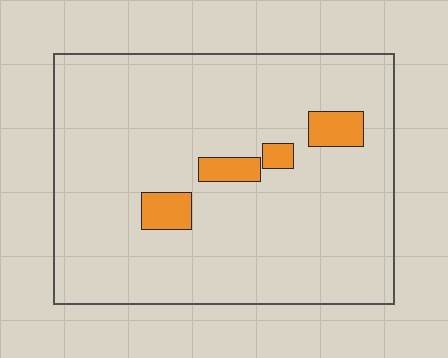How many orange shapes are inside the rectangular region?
4.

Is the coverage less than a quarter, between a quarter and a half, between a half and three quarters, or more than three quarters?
Less than a quarter.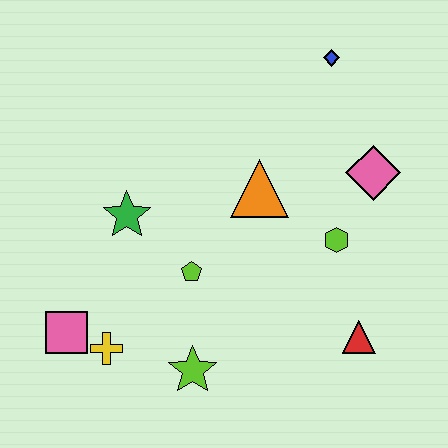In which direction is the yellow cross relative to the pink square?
The yellow cross is to the right of the pink square.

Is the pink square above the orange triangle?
No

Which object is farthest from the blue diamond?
The pink square is farthest from the blue diamond.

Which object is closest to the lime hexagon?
The pink diamond is closest to the lime hexagon.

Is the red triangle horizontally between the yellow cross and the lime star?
No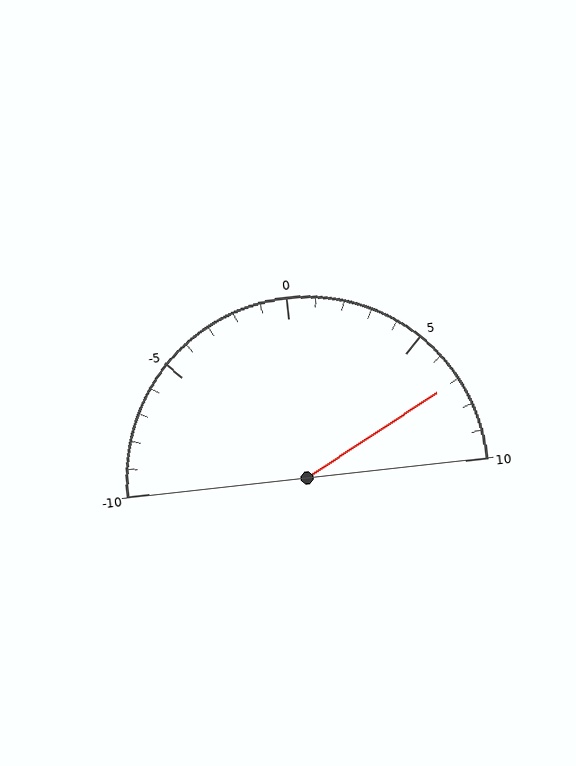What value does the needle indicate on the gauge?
The needle indicates approximately 7.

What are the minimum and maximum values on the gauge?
The gauge ranges from -10 to 10.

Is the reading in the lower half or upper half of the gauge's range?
The reading is in the upper half of the range (-10 to 10).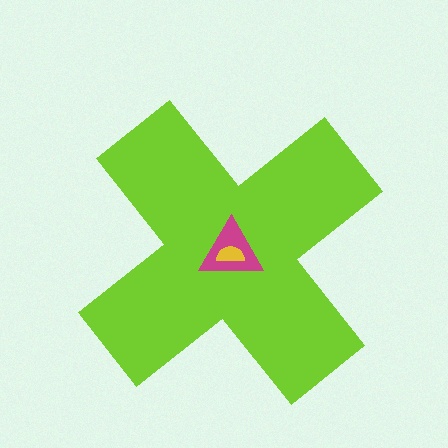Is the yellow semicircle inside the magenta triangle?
Yes.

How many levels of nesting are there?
3.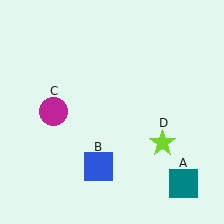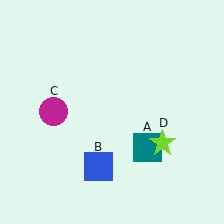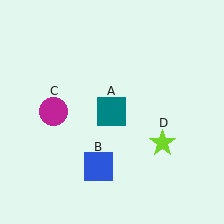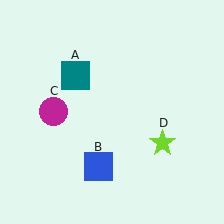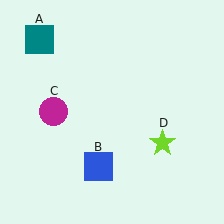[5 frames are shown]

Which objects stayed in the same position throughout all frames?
Blue square (object B) and magenta circle (object C) and lime star (object D) remained stationary.